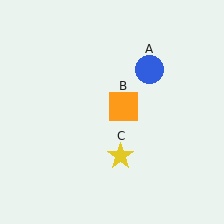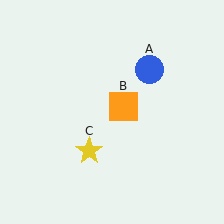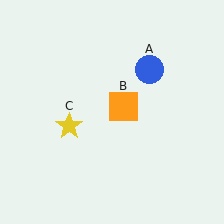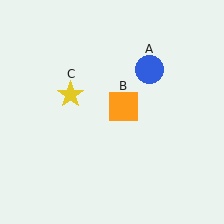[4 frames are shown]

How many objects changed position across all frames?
1 object changed position: yellow star (object C).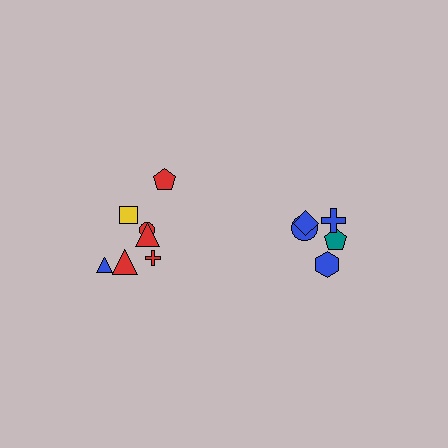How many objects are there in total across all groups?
There are 12 objects.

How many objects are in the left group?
There are 7 objects.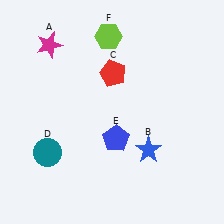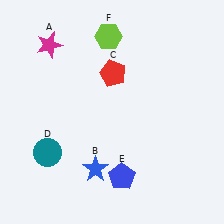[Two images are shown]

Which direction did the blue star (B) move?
The blue star (B) moved left.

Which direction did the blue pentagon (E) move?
The blue pentagon (E) moved down.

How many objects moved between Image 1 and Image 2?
2 objects moved between the two images.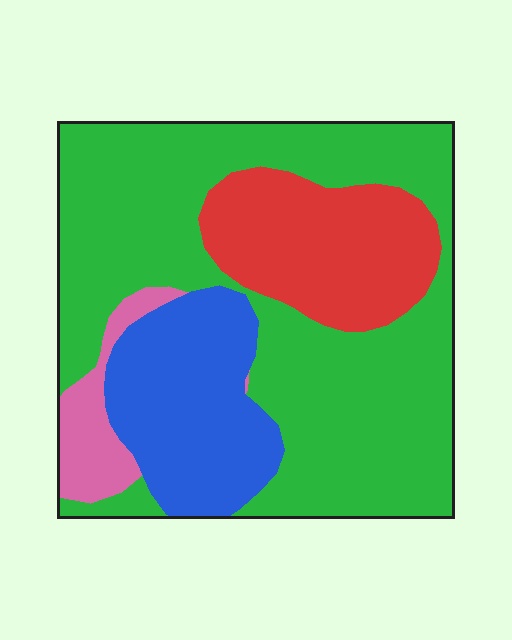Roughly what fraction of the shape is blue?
Blue covers about 20% of the shape.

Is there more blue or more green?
Green.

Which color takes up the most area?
Green, at roughly 55%.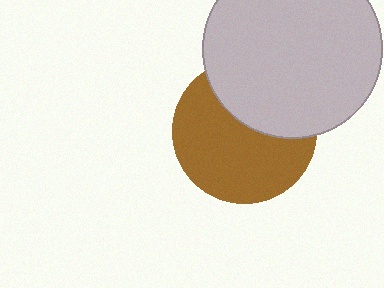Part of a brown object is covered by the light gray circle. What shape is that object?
It is a circle.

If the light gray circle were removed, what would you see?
You would see the complete brown circle.